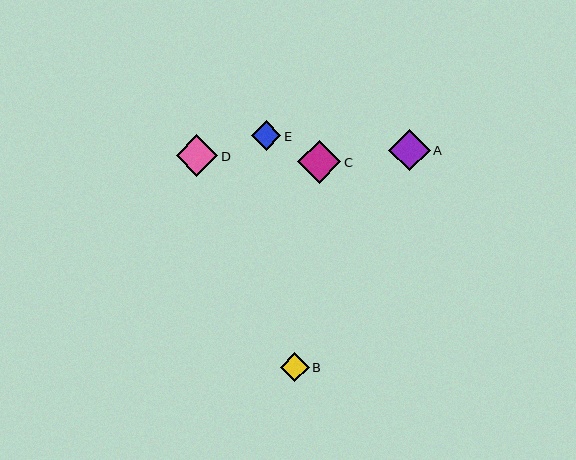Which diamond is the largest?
Diamond C is the largest with a size of approximately 43 pixels.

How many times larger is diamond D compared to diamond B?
Diamond D is approximately 1.4 times the size of diamond B.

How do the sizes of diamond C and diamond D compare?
Diamond C and diamond D are approximately the same size.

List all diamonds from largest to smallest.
From largest to smallest: C, D, A, E, B.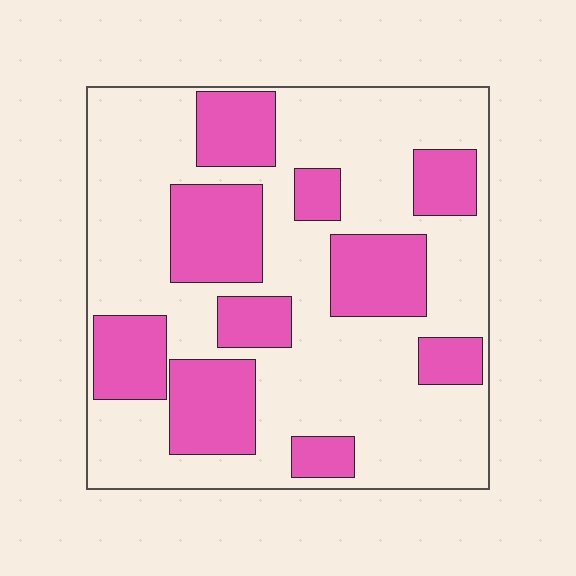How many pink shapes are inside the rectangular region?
10.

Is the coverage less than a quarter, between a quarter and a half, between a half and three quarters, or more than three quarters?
Between a quarter and a half.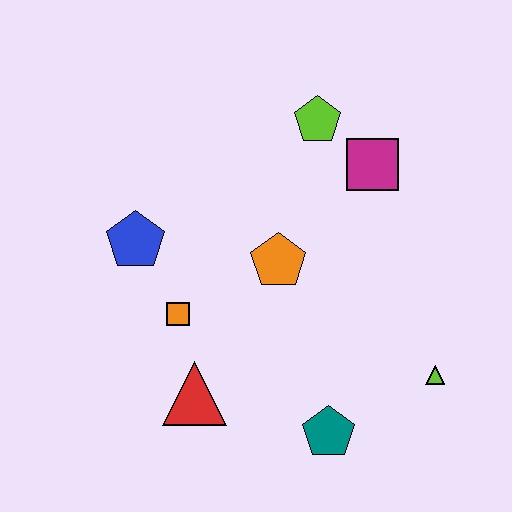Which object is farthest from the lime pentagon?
The teal pentagon is farthest from the lime pentagon.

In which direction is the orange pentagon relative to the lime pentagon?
The orange pentagon is below the lime pentagon.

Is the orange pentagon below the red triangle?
No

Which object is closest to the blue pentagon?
The orange square is closest to the blue pentagon.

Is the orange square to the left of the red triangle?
Yes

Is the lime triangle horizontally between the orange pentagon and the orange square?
No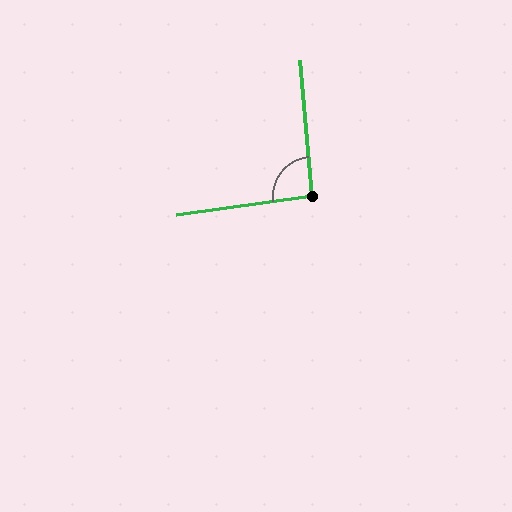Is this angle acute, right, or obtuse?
It is approximately a right angle.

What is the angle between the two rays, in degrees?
Approximately 93 degrees.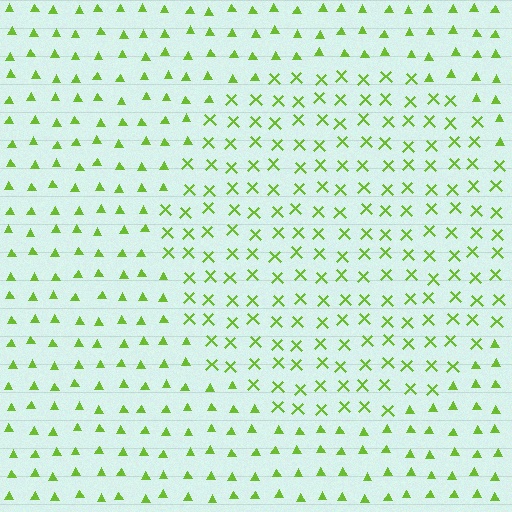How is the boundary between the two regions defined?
The boundary is defined by a change in element shape: X marks inside vs. triangles outside. All elements share the same color and spacing.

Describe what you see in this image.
The image is filled with small lime elements arranged in a uniform grid. A circle-shaped region contains X marks, while the surrounding area contains triangles. The boundary is defined purely by the change in element shape.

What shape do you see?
I see a circle.